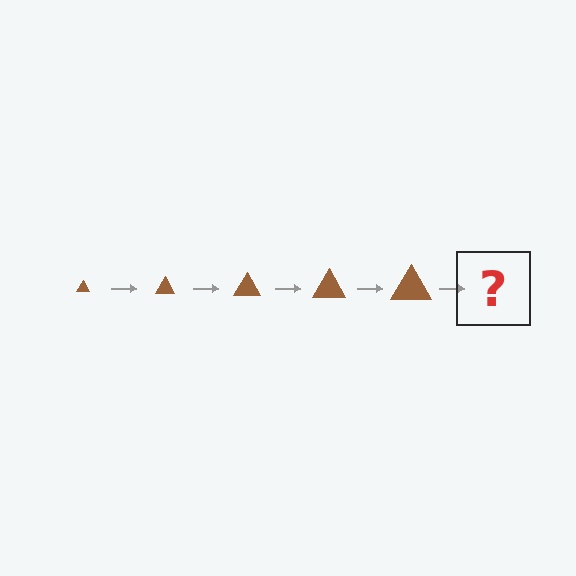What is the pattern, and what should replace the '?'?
The pattern is that the triangle gets progressively larger each step. The '?' should be a brown triangle, larger than the previous one.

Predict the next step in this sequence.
The next step is a brown triangle, larger than the previous one.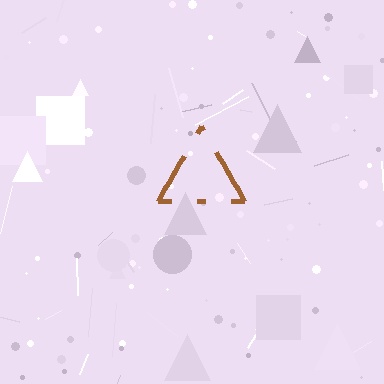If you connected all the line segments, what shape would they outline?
They would outline a triangle.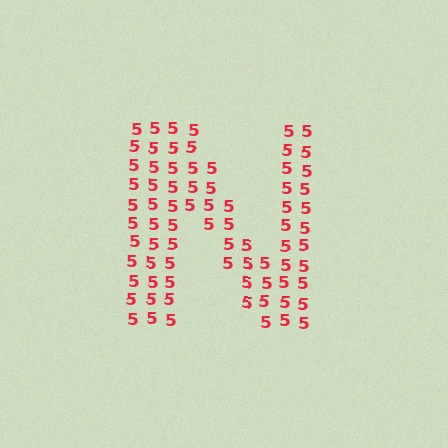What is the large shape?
The large shape is the letter N.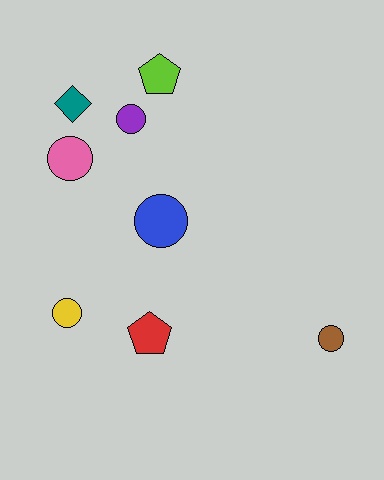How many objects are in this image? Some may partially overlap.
There are 8 objects.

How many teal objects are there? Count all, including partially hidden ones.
There is 1 teal object.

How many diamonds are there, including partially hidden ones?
There is 1 diamond.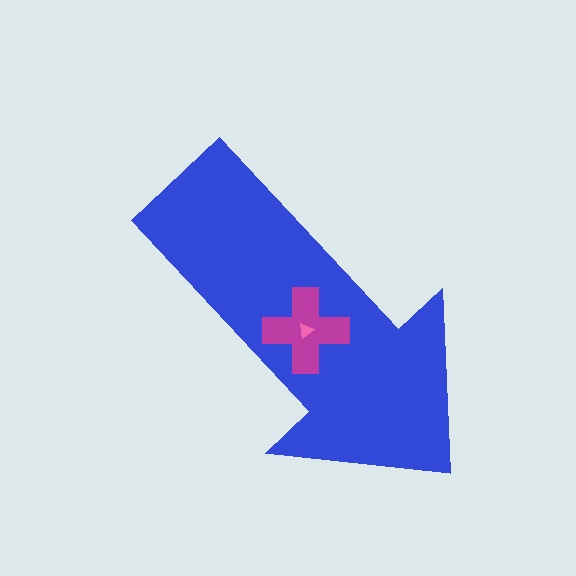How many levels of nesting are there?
3.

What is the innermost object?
The pink triangle.